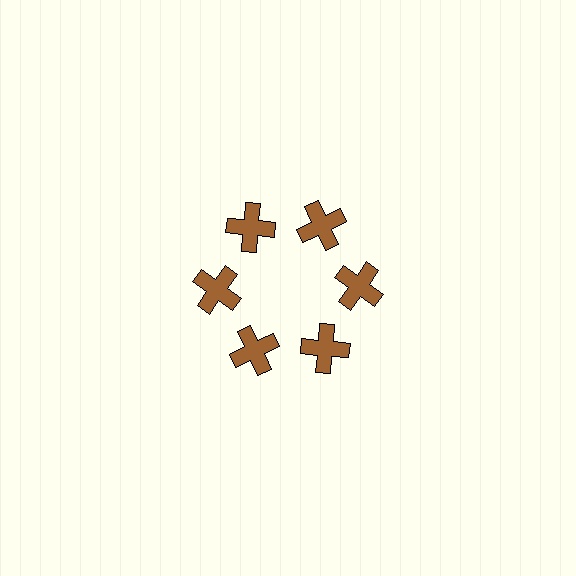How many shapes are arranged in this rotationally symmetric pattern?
There are 6 shapes, arranged in 6 groups of 1.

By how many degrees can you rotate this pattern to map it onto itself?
The pattern maps onto itself every 60 degrees of rotation.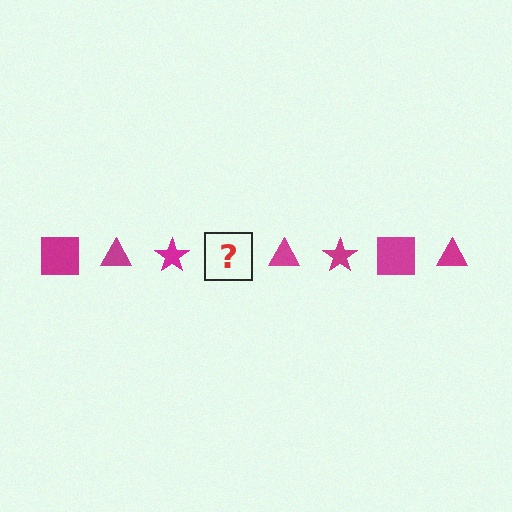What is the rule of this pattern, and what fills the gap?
The rule is that the pattern cycles through square, triangle, star shapes in magenta. The gap should be filled with a magenta square.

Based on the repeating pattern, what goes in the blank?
The blank should be a magenta square.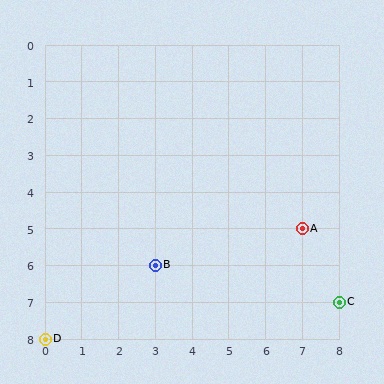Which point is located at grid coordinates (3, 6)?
Point B is at (3, 6).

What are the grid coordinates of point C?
Point C is at grid coordinates (8, 7).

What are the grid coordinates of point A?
Point A is at grid coordinates (7, 5).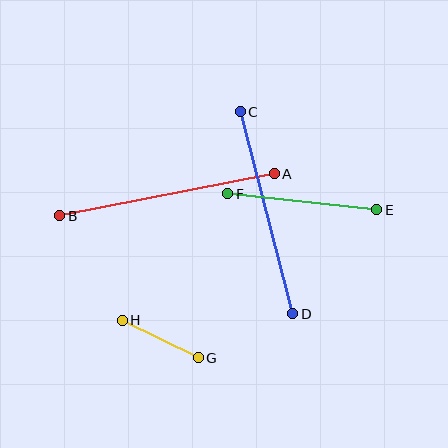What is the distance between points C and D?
The distance is approximately 209 pixels.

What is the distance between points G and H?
The distance is approximately 85 pixels.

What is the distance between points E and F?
The distance is approximately 150 pixels.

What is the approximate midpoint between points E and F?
The midpoint is at approximately (302, 202) pixels.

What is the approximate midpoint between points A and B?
The midpoint is at approximately (167, 195) pixels.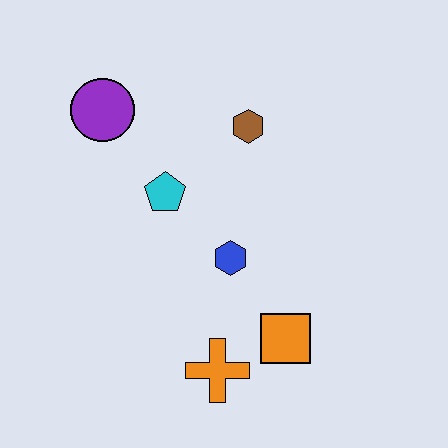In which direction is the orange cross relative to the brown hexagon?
The orange cross is below the brown hexagon.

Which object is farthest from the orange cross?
The purple circle is farthest from the orange cross.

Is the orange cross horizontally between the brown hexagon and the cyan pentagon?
Yes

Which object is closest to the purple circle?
The cyan pentagon is closest to the purple circle.